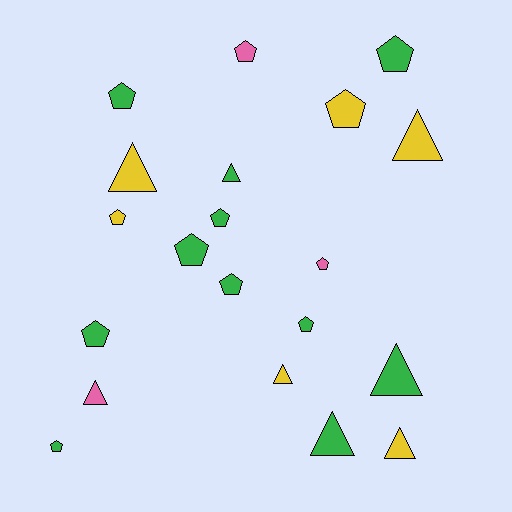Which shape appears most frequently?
Pentagon, with 12 objects.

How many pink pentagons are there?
There are 2 pink pentagons.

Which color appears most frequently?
Green, with 11 objects.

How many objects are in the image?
There are 20 objects.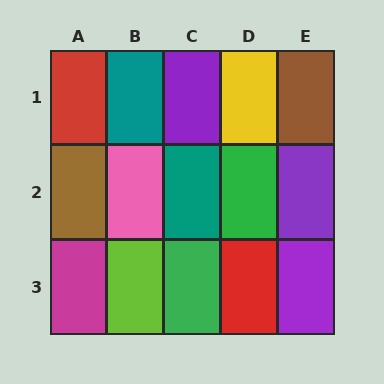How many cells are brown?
2 cells are brown.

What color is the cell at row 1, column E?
Brown.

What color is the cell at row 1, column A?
Red.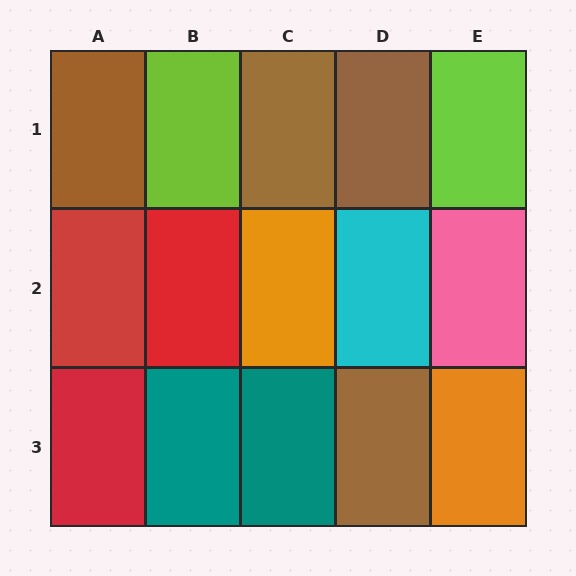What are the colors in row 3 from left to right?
Red, teal, teal, brown, orange.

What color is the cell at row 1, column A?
Brown.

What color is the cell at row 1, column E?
Lime.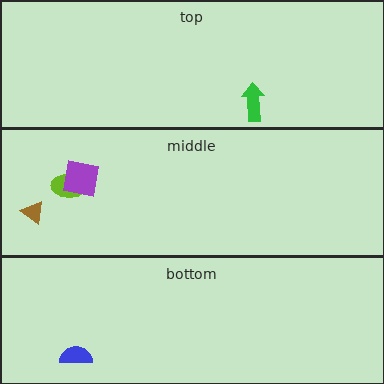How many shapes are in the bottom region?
1.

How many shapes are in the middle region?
3.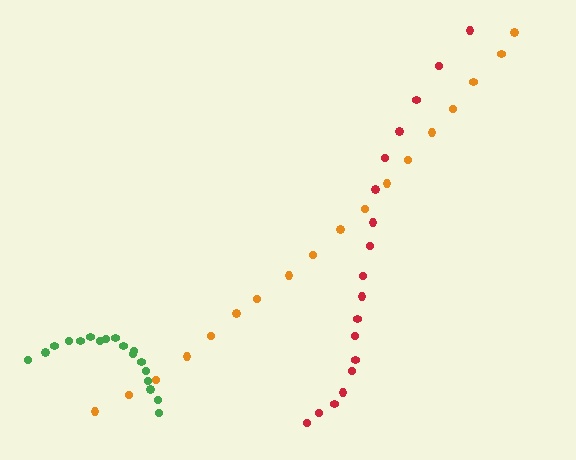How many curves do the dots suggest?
There are 3 distinct paths.